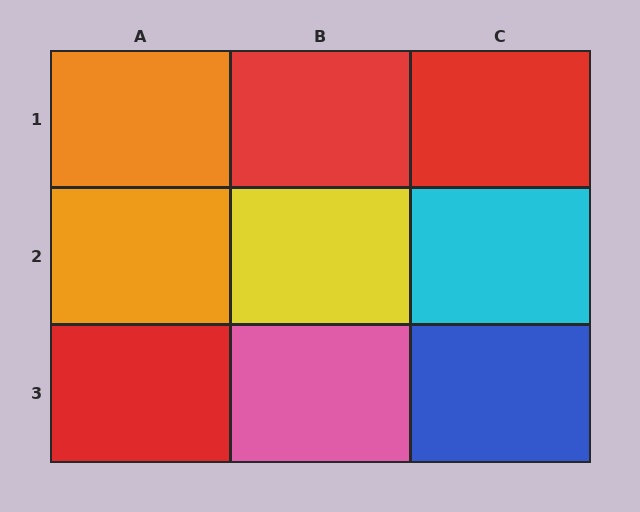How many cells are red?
3 cells are red.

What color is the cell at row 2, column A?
Orange.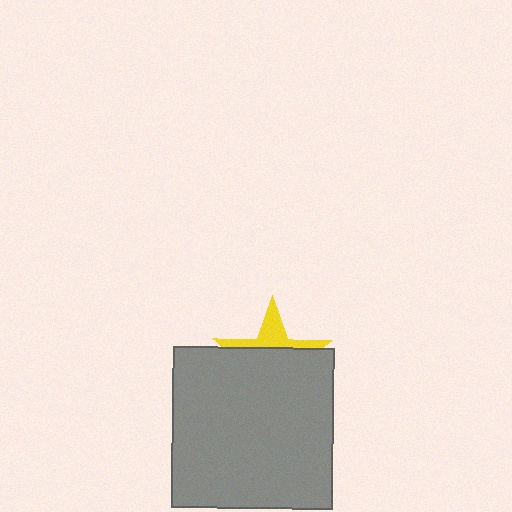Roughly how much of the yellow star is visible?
A small part of it is visible (roughly 33%).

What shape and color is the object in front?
The object in front is a gray square.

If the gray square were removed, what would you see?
You would see the complete yellow star.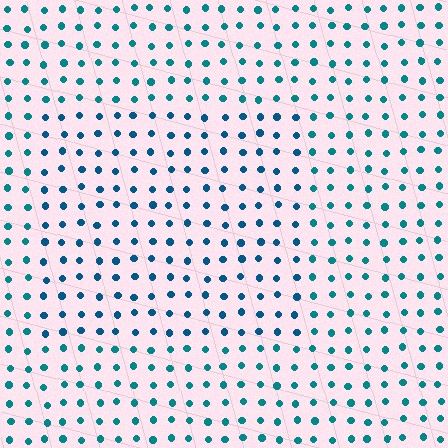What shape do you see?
I see a rectangle.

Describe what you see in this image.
The image is filled with small teal elements in a uniform arrangement. A rectangle-shaped region is visible where the elements are tinted to a slightly different hue, forming a subtle color boundary.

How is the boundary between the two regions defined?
The boundary is defined purely by a slight shift in hue (about 21 degrees). Spacing, size, and orientation are identical on both sides.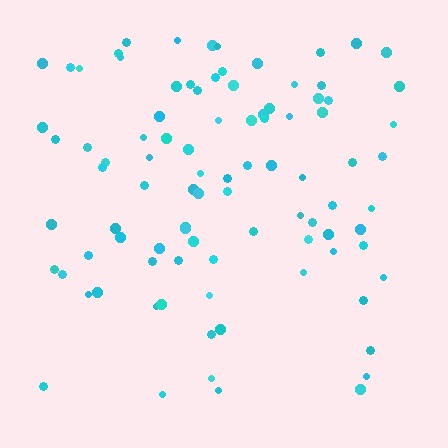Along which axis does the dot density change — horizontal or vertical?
Vertical.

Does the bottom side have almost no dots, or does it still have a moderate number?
Still a moderate number, just noticeably fewer than the top.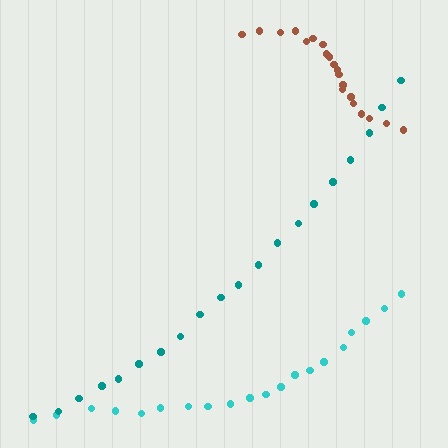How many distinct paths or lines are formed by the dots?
There are 3 distinct paths.